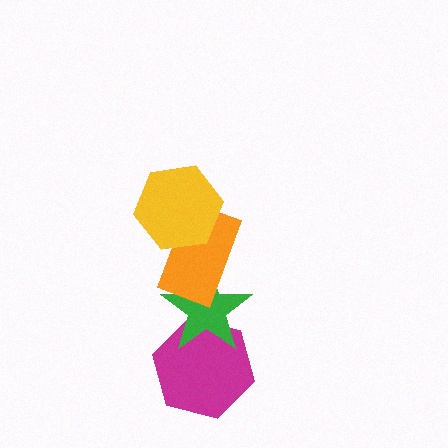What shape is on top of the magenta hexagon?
The green star is on top of the magenta hexagon.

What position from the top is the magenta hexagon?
The magenta hexagon is 4th from the top.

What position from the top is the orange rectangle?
The orange rectangle is 2nd from the top.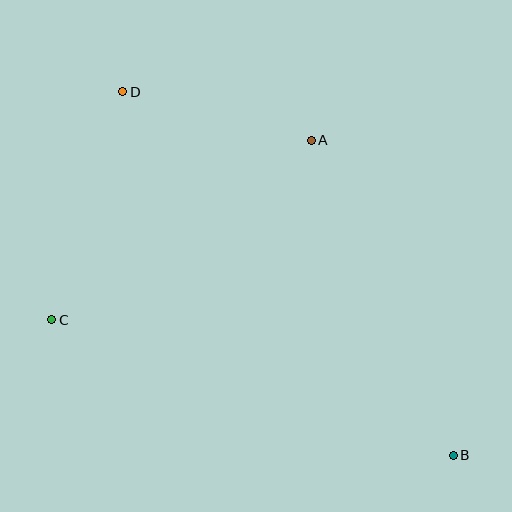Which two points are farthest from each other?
Points B and D are farthest from each other.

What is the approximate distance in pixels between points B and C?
The distance between B and C is approximately 424 pixels.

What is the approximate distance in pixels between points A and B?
The distance between A and B is approximately 345 pixels.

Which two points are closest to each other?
Points A and D are closest to each other.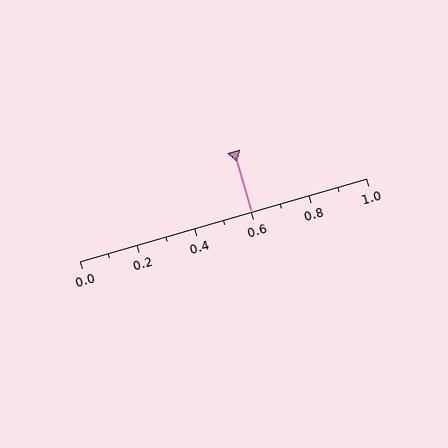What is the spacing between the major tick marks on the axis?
The major ticks are spaced 0.2 apart.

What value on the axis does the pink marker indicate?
The marker indicates approximately 0.6.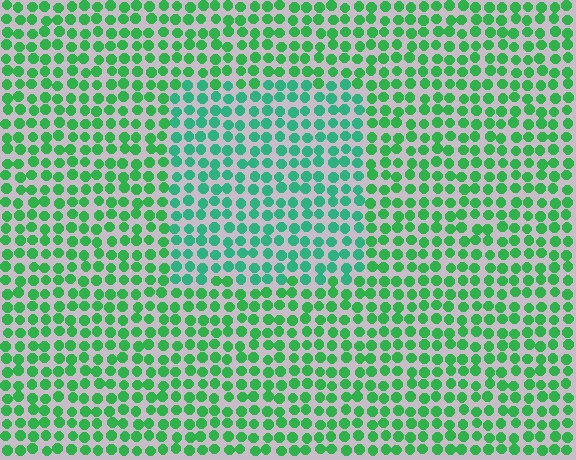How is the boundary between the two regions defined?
The boundary is defined purely by a slight shift in hue (about 26 degrees). Spacing, size, and orientation are identical on both sides.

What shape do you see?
I see a rectangle.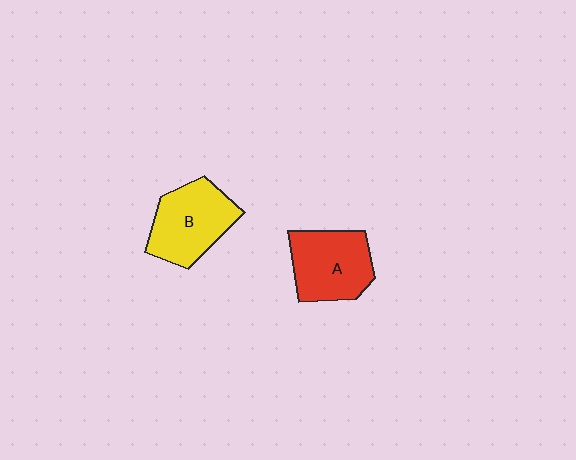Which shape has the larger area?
Shape B (yellow).